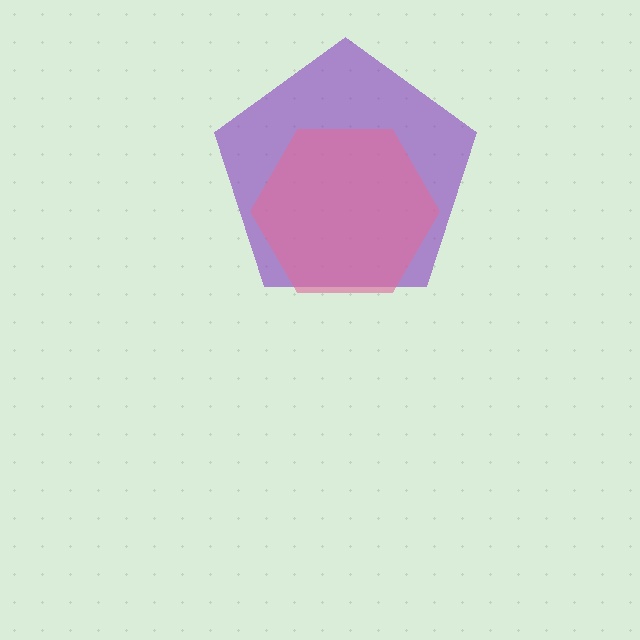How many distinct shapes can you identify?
There are 2 distinct shapes: a purple pentagon, a pink hexagon.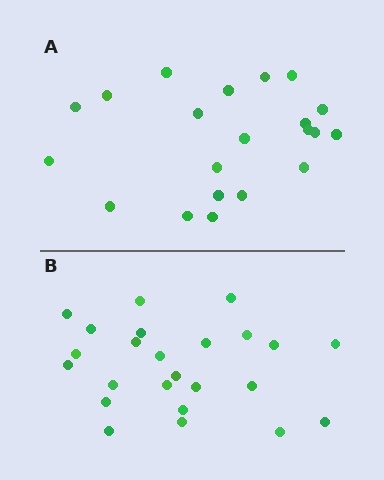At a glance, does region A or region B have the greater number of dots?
Region B (the bottom region) has more dots.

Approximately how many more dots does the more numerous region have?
Region B has just a few more — roughly 2 or 3 more dots than region A.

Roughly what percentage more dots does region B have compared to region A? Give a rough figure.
About 15% more.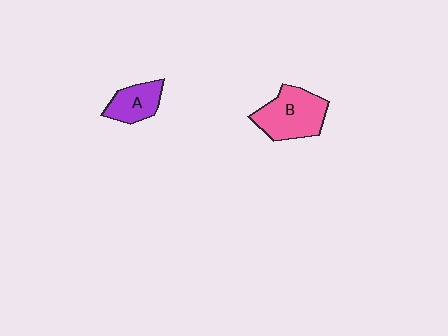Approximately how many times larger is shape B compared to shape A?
Approximately 1.7 times.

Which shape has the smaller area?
Shape A (purple).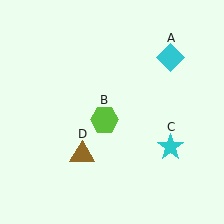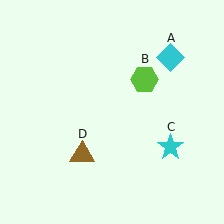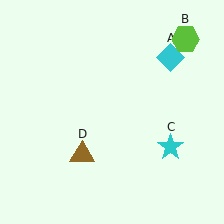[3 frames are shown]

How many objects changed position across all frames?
1 object changed position: lime hexagon (object B).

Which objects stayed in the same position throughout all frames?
Cyan diamond (object A) and cyan star (object C) and brown triangle (object D) remained stationary.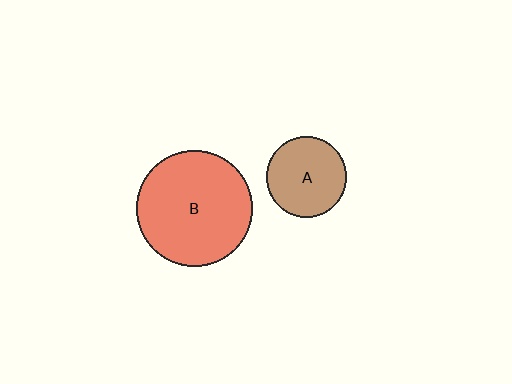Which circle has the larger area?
Circle B (red).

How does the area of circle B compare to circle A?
Approximately 2.1 times.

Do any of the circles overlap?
No, none of the circles overlap.